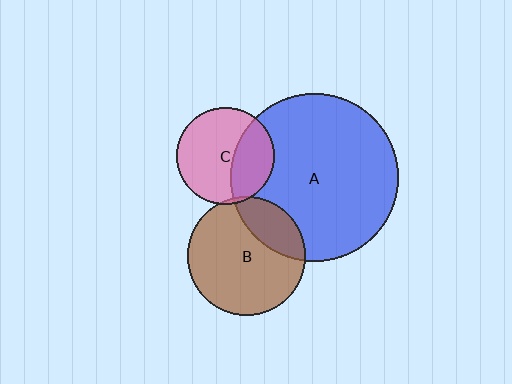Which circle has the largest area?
Circle A (blue).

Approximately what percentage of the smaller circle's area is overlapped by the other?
Approximately 25%.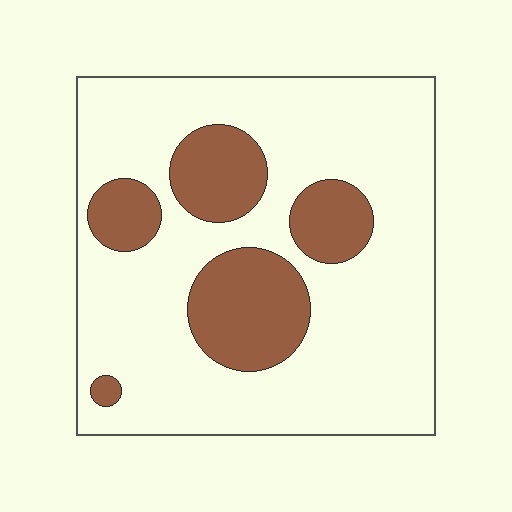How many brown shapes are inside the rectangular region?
5.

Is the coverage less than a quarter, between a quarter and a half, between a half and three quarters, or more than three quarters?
Less than a quarter.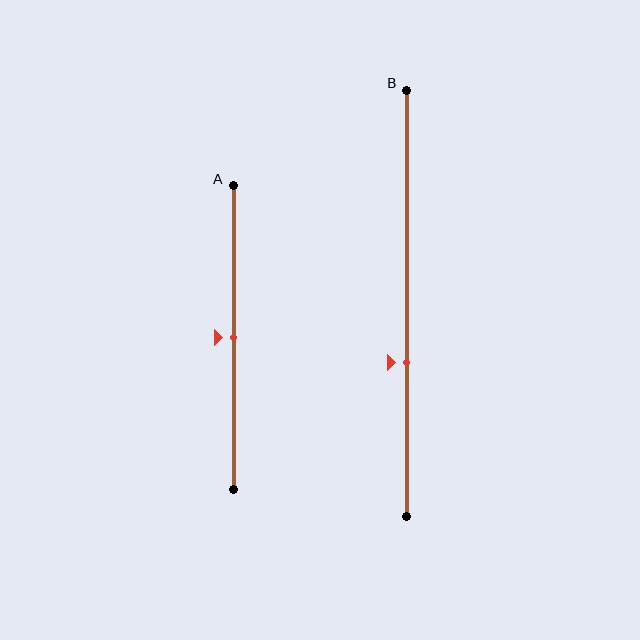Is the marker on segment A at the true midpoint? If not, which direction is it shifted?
Yes, the marker on segment A is at the true midpoint.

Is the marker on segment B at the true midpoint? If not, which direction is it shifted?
No, the marker on segment B is shifted downward by about 14% of the segment length.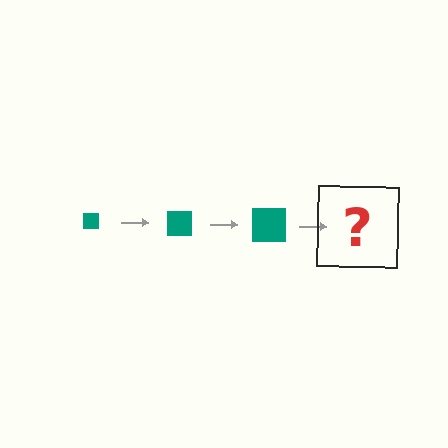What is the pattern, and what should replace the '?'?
The pattern is that the square gets progressively larger each step. The '?' should be a teal square, larger than the previous one.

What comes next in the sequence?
The next element should be a teal square, larger than the previous one.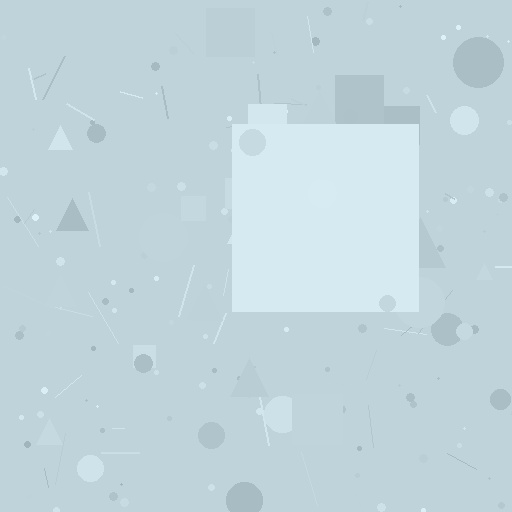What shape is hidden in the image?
A square is hidden in the image.